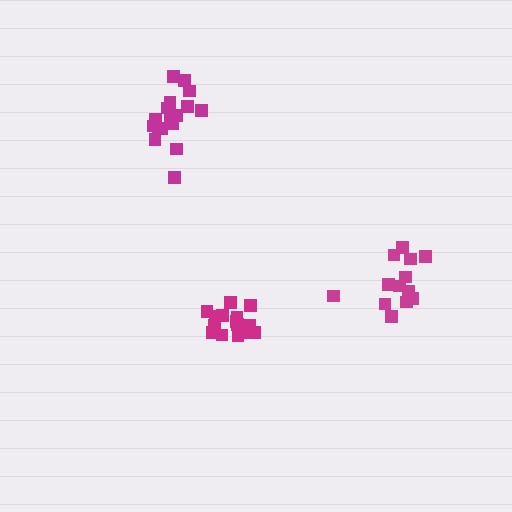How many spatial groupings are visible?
There are 3 spatial groupings.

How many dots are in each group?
Group 1: 14 dots, Group 2: 15 dots, Group 3: 17 dots (46 total).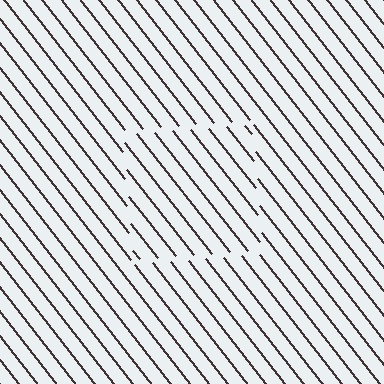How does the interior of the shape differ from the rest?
The interior of the shape contains the same grating, shifted by half a period — the contour is defined by the phase discontinuity where line-ends from the inner and outer gratings abut.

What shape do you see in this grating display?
An illusory square. The interior of the shape contains the same grating, shifted by half a period — the contour is defined by the phase discontinuity where line-ends from the inner and outer gratings abut.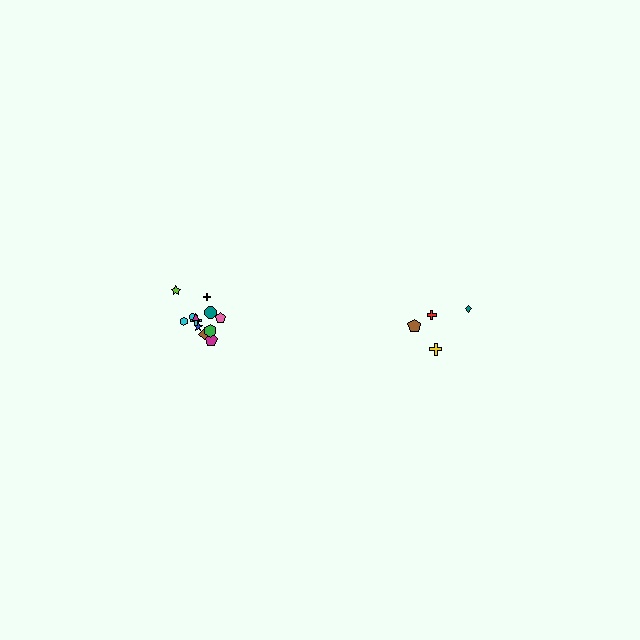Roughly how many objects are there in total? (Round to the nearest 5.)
Roughly 15 objects in total.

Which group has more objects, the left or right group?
The left group.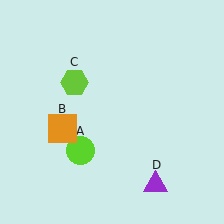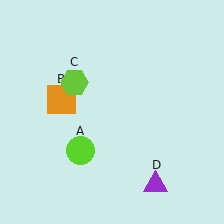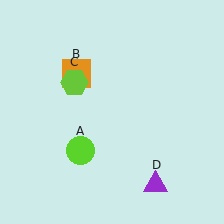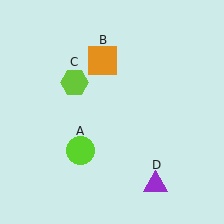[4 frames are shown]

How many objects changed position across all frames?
1 object changed position: orange square (object B).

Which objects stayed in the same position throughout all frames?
Lime circle (object A) and lime hexagon (object C) and purple triangle (object D) remained stationary.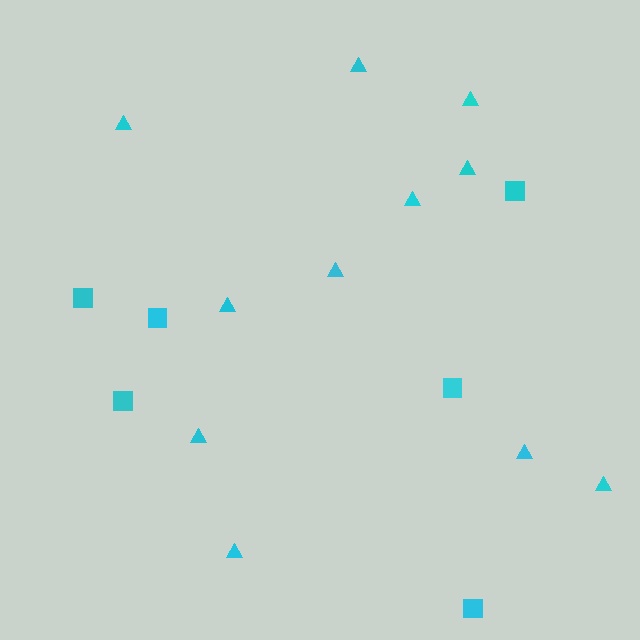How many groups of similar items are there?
There are 2 groups: one group of squares (6) and one group of triangles (11).